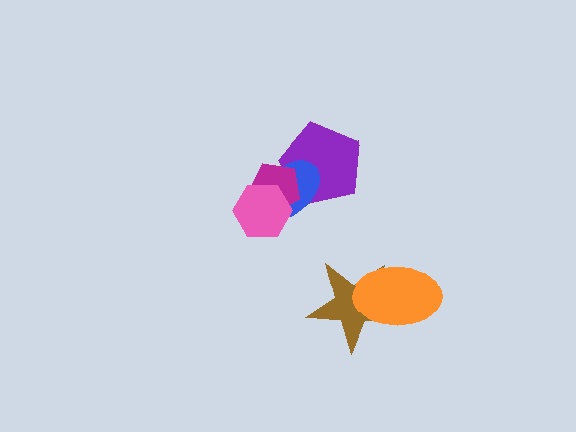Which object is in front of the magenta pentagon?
The pink hexagon is in front of the magenta pentagon.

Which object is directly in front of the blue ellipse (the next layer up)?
The magenta pentagon is directly in front of the blue ellipse.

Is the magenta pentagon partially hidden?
Yes, it is partially covered by another shape.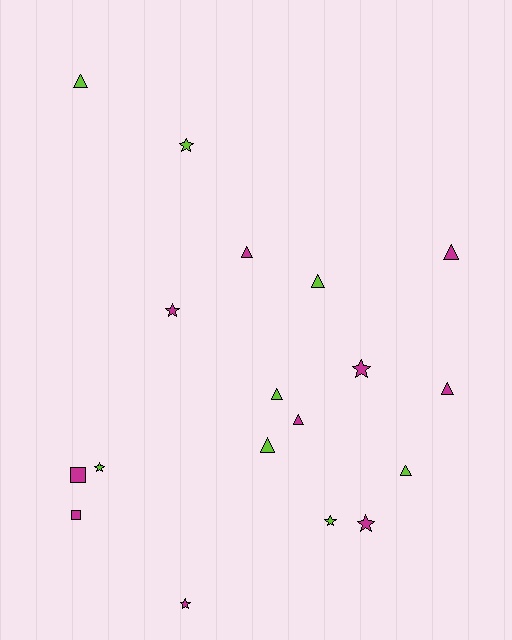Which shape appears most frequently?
Triangle, with 9 objects.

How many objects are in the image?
There are 18 objects.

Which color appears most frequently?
Magenta, with 10 objects.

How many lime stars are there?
There are 3 lime stars.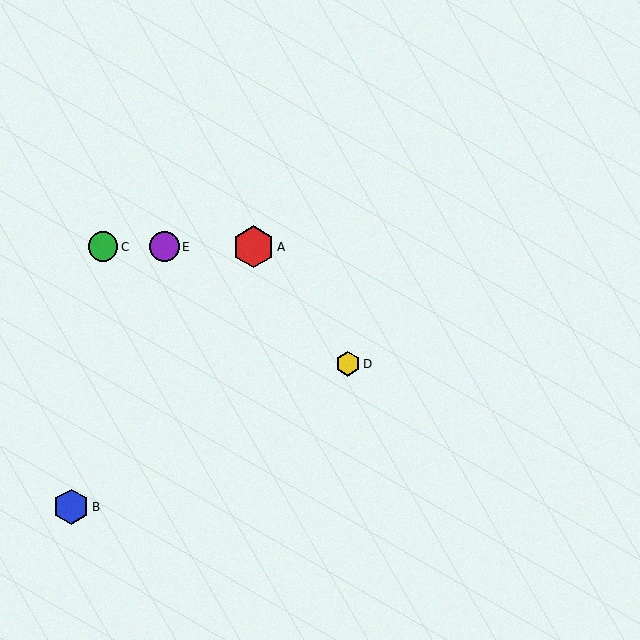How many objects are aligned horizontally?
3 objects (A, C, E) are aligned horizontally.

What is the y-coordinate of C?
Object C is at y≈247.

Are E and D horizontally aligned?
No, E is at y≈247 and D is at y≈364.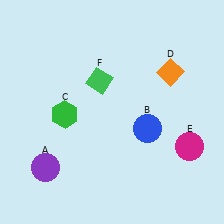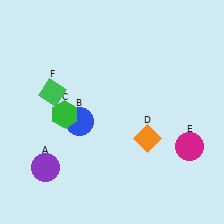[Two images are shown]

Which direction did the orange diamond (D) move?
The orange diamond (D) moved down.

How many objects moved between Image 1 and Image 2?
3 objects moved between the two images.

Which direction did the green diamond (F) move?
The green diamond (F) moved left.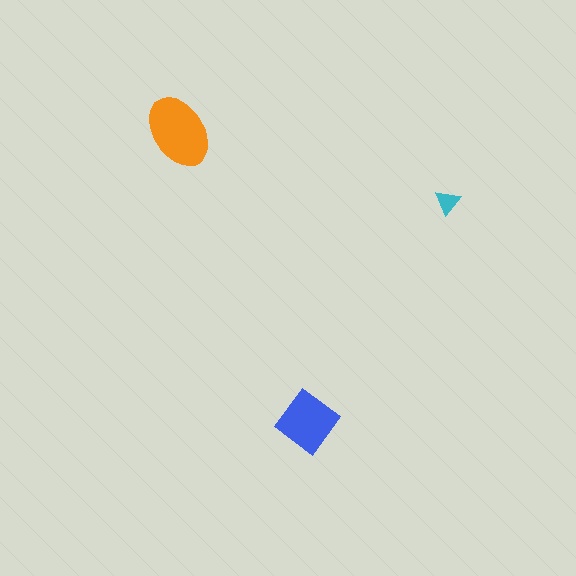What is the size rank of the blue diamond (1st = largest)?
2nd.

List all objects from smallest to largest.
The cyan triangle, the blue diamond, the orange ellipse.